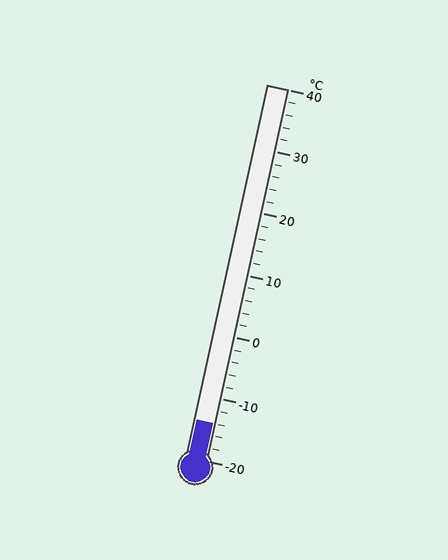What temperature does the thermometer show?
The thermometer shows approximately -14°C.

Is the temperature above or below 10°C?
The temperature is below 10°C.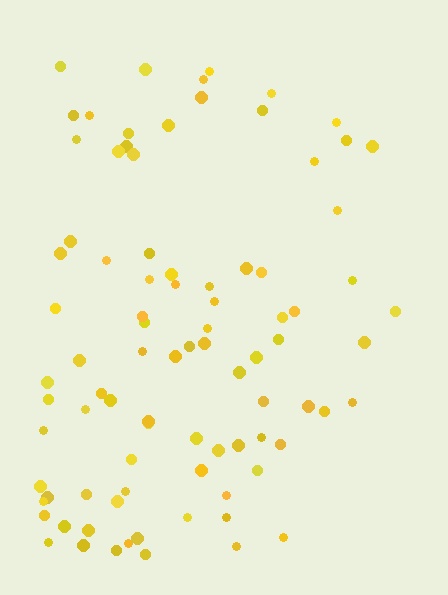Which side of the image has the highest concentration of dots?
The left.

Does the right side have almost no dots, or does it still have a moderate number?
Still a moderate number, just noticeably fewer than the left.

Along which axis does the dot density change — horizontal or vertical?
Horizontal.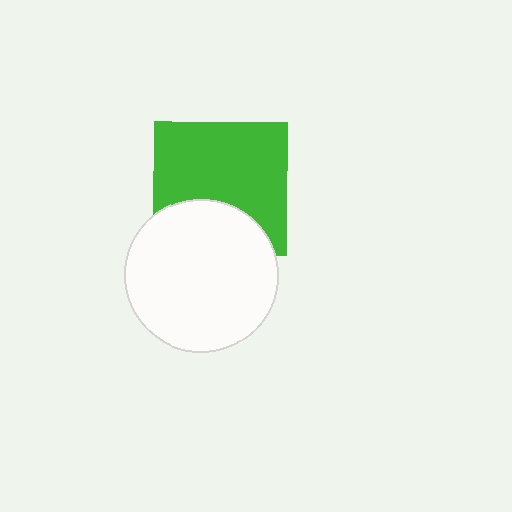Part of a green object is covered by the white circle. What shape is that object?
It is a square.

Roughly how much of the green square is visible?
Most of it is visible (roughly 69%).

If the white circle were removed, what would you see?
You would see the complete green square.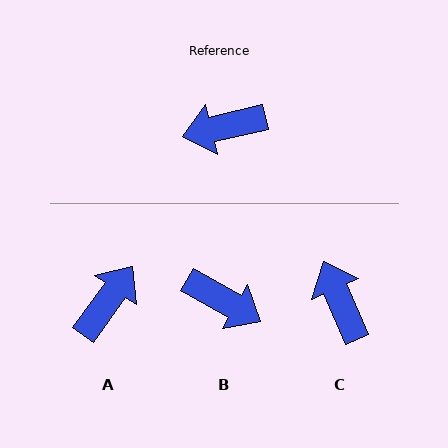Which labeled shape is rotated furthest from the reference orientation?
A, about 139 degrees away.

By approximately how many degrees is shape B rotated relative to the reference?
Approximately 137 degrees counter-clockwise.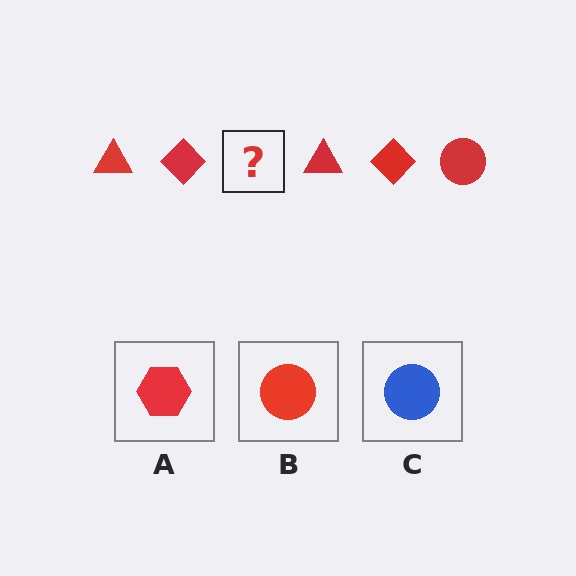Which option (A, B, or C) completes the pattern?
B.